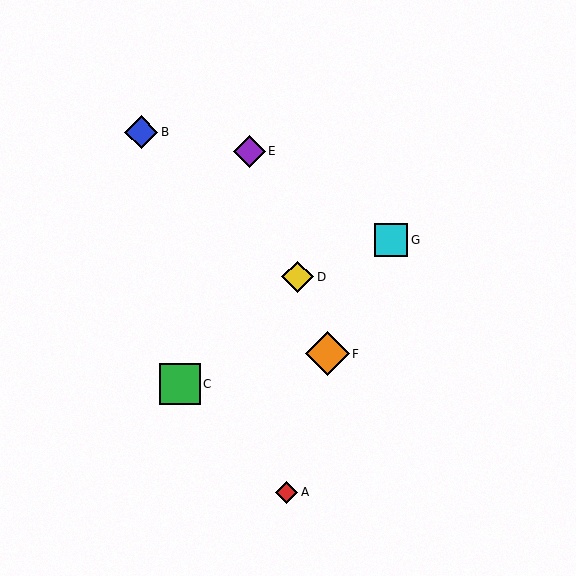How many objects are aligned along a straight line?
3 objects (D, E, F) are aligned along a straight line.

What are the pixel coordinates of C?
Object C is at (180, 384).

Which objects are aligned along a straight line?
Objects D, E, F are aligned along a straight line.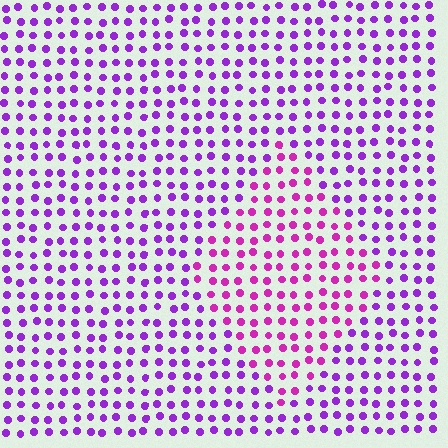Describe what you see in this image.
The image is filled with small purple elements in a uniform arrangement. A diamond-shaped region is visible where the elements are tinted to a slightly different hue, forming a subtle color boundary.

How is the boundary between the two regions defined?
The boundary is defined purely by a slight shift in hue (about 31 degrees). Spacing, size, and orientation are identical on both sides.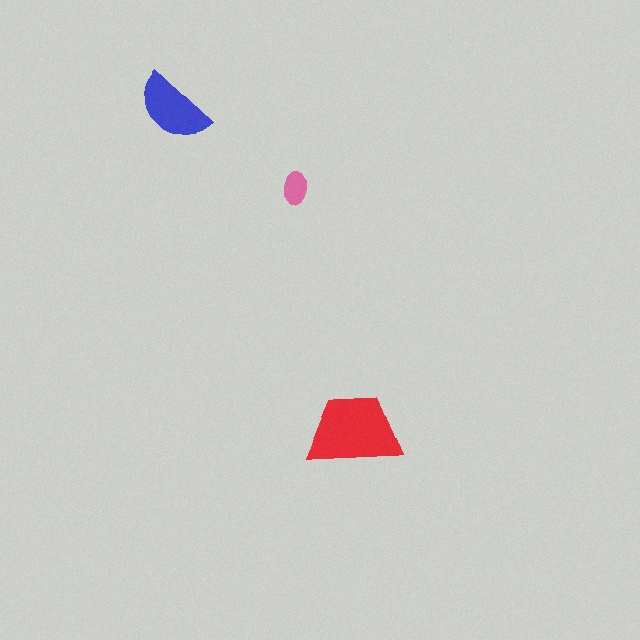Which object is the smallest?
The pink ellipse.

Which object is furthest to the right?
The red trapezoid is rightmost.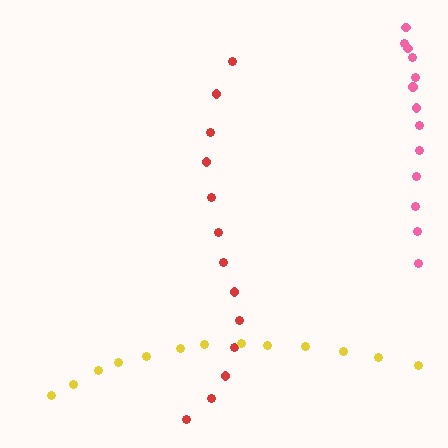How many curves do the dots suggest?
There are 3 distinct paths.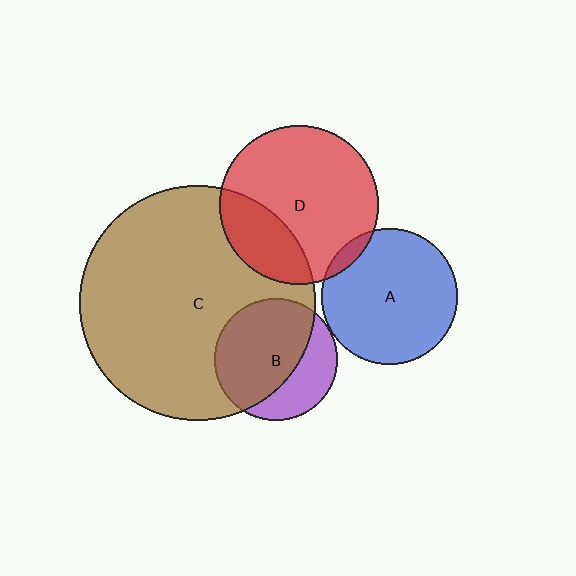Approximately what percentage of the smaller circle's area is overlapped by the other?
Approximately 5%.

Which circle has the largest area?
Circle C (brown).